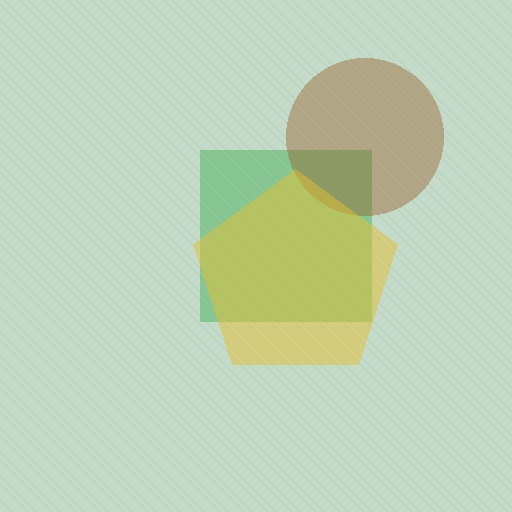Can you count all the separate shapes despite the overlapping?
Yes, there are 3 separate shapes.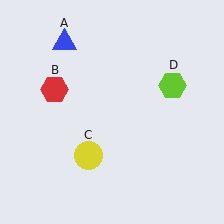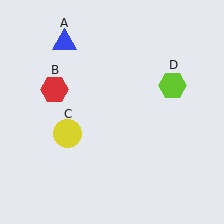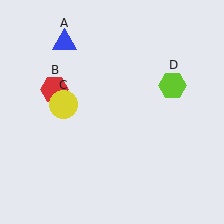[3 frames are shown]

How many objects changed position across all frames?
1 object changed position: yellow circle (object C).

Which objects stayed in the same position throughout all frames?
Blue triangle (object A) and red hexagon (object B) and lime hexagon (object D) remained stationary.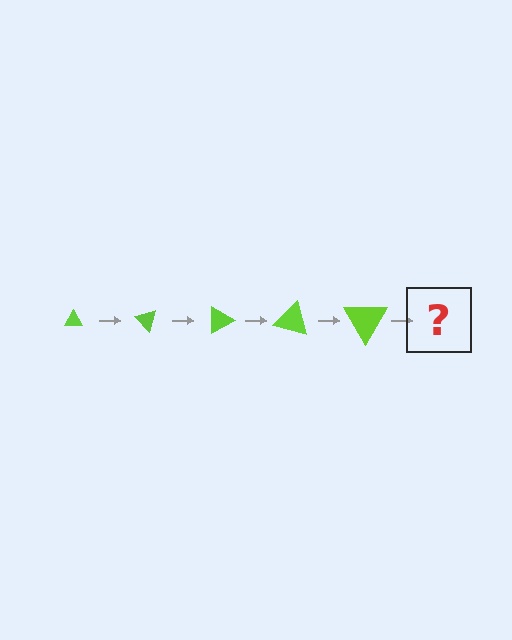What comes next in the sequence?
The next element should be a triangle, larger than the previous one and rotated 225 degrees from the start.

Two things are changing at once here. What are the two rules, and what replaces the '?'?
The two rules are that the triangle grows larger each step and it rotates 45 degrees each step. The '?' should be a triangle, larger than the previous one and rotated 225 degrees from the start.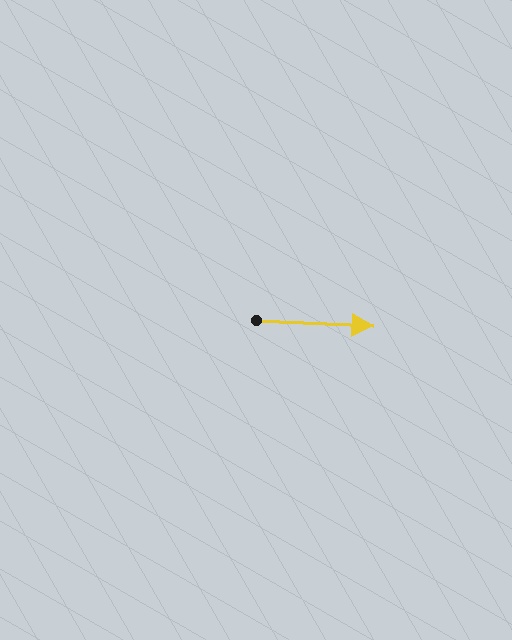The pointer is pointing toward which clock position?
Roughly 3 o'clock.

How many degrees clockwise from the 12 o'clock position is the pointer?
Approximately 93 degrees.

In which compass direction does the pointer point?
East.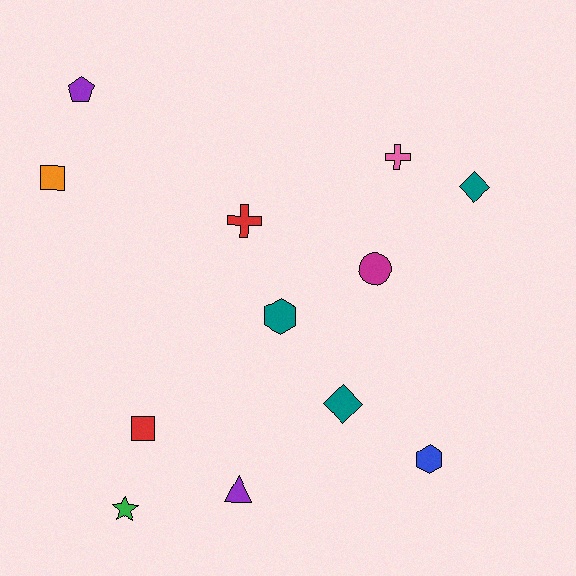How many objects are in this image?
There are 12 objects.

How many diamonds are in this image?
There are 2 diamonds.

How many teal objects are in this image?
There are 3 teal objects.